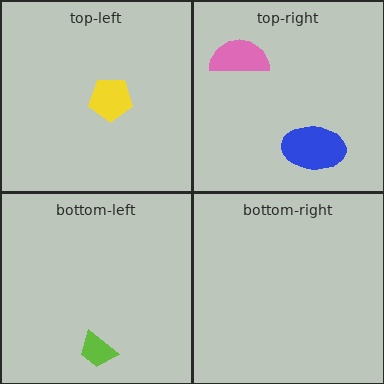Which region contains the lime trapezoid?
The bottom-left region.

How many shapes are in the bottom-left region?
1.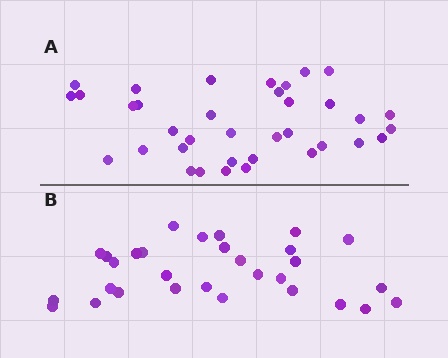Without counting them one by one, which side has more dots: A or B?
Region A (the top region) has more dots.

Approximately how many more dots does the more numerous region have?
Region A has about 6 more dots than region B.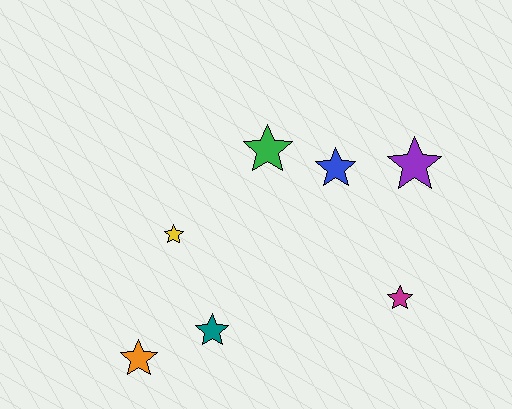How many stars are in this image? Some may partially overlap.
There are 7 stars.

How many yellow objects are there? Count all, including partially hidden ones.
There is 1 yellow object.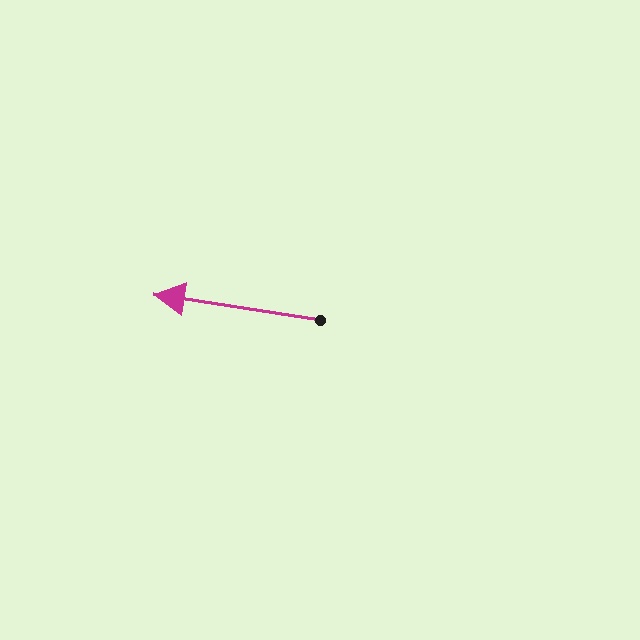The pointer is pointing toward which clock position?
Roughly 9 o'clock.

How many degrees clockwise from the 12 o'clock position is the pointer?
Approximately 279 degrees.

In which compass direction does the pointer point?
West.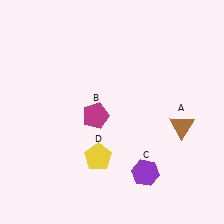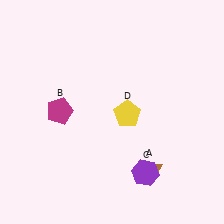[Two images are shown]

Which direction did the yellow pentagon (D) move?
The yellow pentagon (D) moved up.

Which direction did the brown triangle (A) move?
The brown triangle (A) moved down.